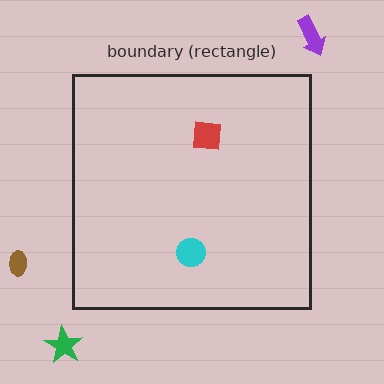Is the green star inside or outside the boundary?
Outside.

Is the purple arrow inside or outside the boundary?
Outside.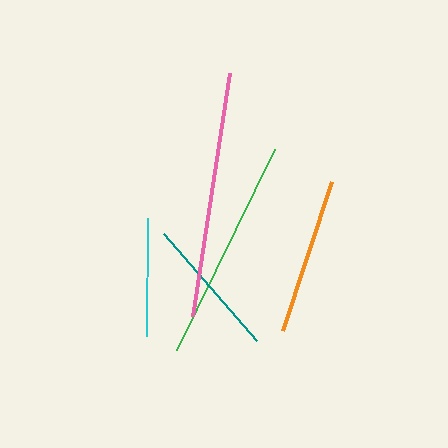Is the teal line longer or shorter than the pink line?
The pink line is longer than the teal line.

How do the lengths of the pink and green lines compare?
The pink and green lines are approximately the same length.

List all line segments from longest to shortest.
From longest to shortest: pink, green, orange, teal, cyan.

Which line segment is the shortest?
The cyan line is the shortest at approximately 118 pixels.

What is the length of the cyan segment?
The cyan segment is approximately 118 pixels long.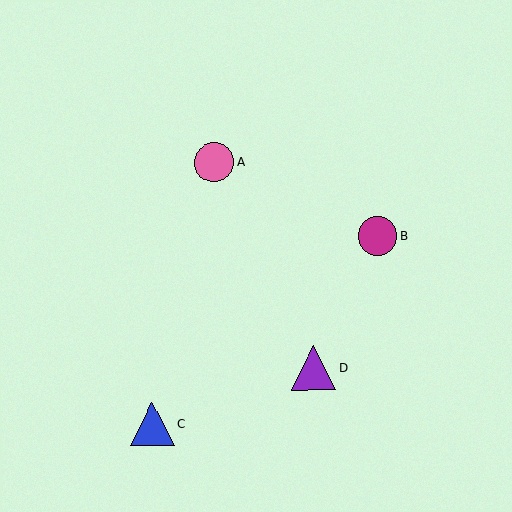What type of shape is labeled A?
Shape A is a pink circle.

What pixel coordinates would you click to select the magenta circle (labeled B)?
Click at (377, 236) to select the magenta circle B.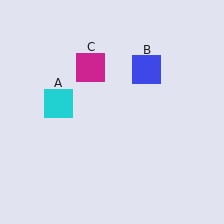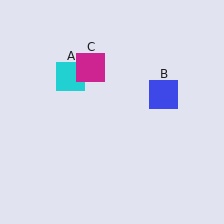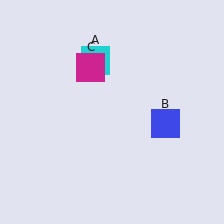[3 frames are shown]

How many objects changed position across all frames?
2 objects changed position: cyan square (object A), blue square (object B).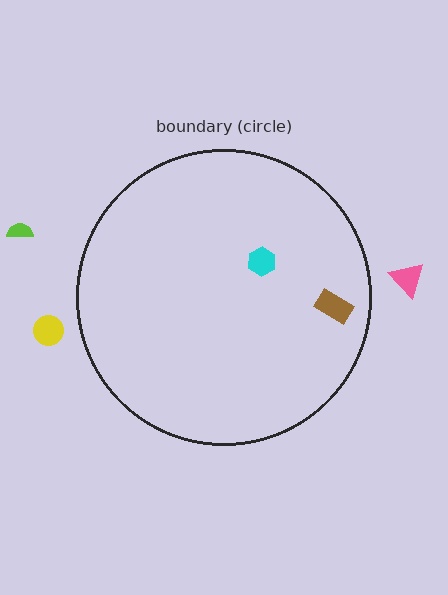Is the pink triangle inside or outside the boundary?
Outside.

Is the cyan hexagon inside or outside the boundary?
Inside.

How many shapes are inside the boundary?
2 inside, 3 outside.